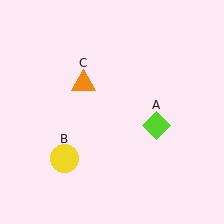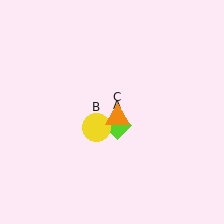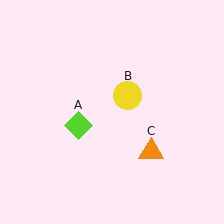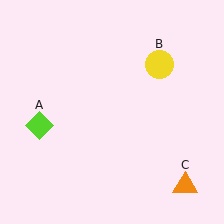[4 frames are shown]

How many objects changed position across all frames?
3 objects changed position: lime diamond (object A), yellow circle (object B), orange triangle (object C).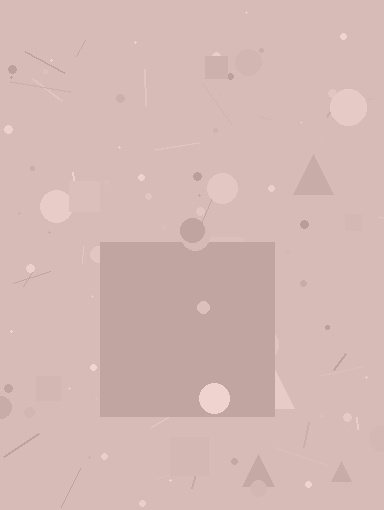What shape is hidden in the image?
A square is hidden in the image.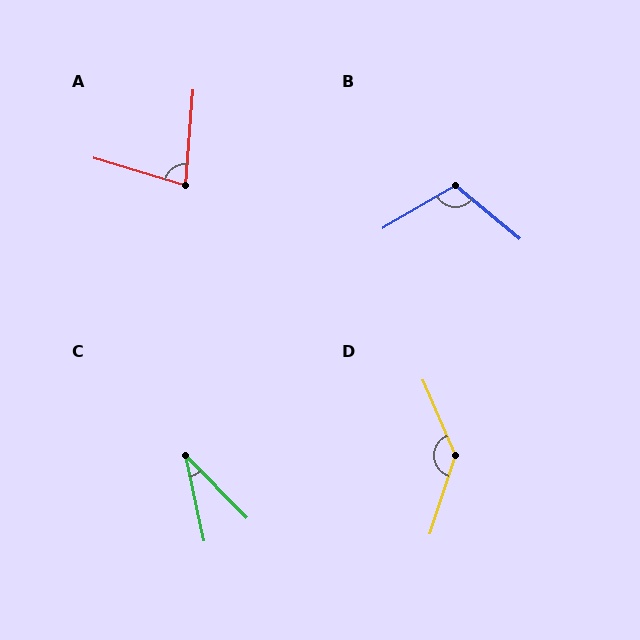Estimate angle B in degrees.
Approximately 110 degrees.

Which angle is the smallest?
C, at approximately 33 degrees.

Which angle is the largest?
D, at approximately 139 degrees.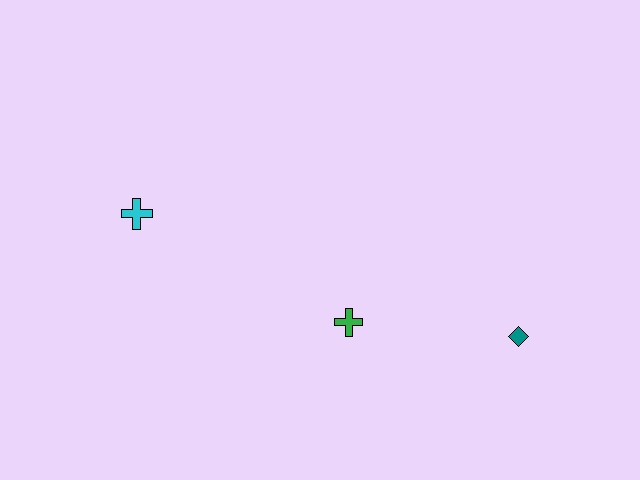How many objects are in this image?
There are 3 objects.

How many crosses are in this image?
There are 2 crosses.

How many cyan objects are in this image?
There is 1 cyan object.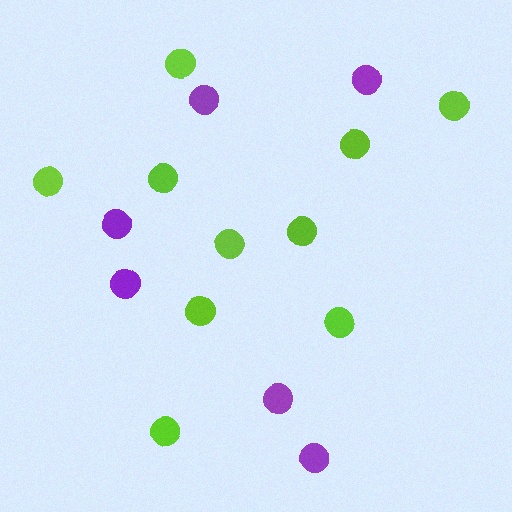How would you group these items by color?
There are 2 groups: one group of lime circles (10) and one group of purple circles (6).